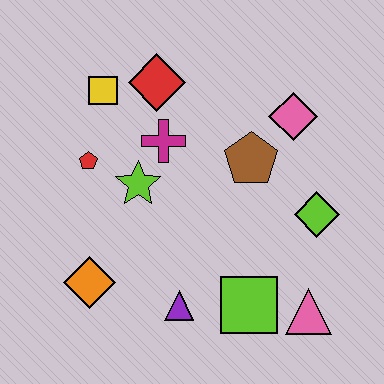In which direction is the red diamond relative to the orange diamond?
The red diamond is above the orange diamond.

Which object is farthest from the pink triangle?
The yellow square is farthest from the pink triangle.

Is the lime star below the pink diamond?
Yes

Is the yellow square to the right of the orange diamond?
Yes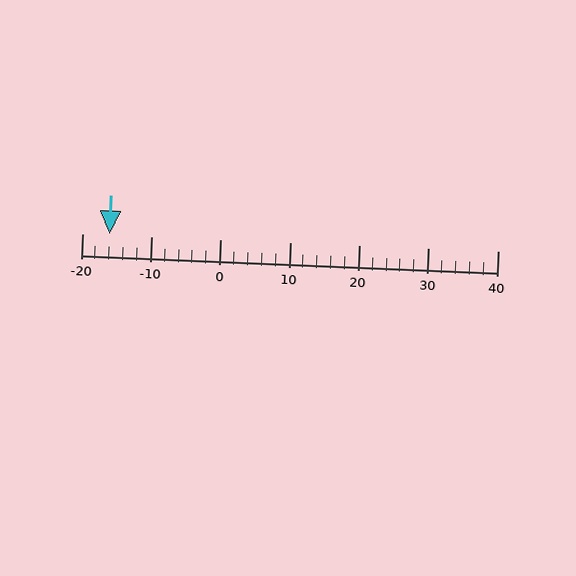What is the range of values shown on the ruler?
The ruler shows values from -20 to 40.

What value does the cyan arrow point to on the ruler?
The cyan arrow points to approximately -16.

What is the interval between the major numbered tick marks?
The major tick marks are spaced 10 units apart.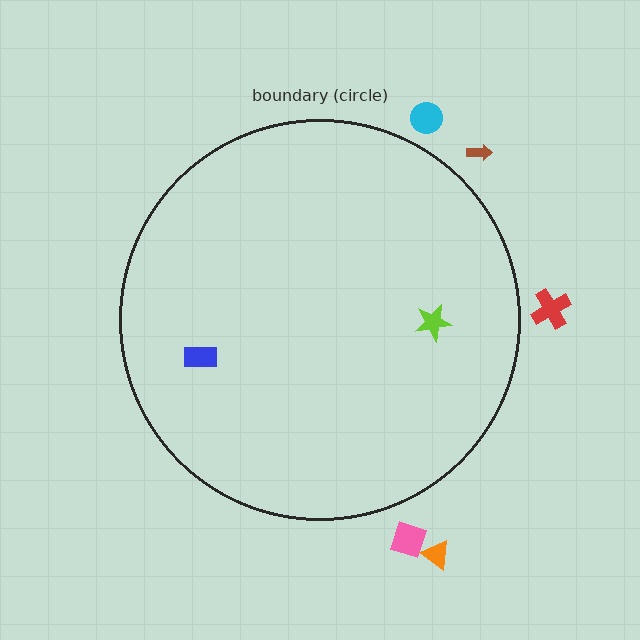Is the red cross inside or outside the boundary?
Outside.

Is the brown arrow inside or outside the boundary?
Outside.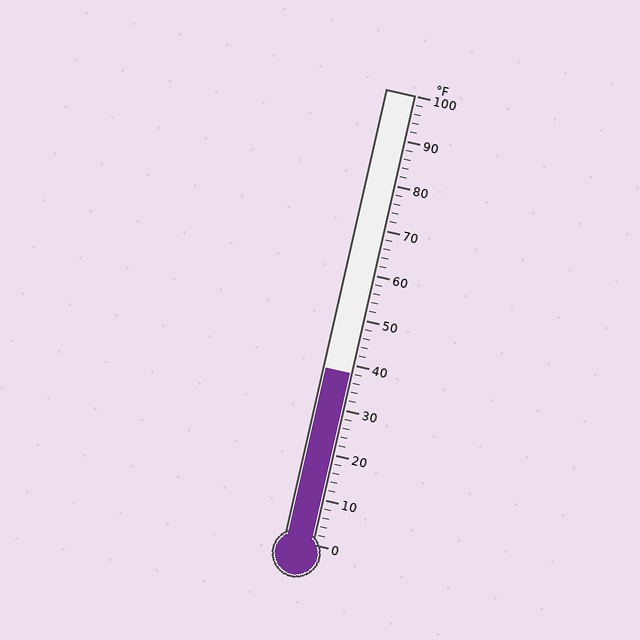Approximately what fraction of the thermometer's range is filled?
The thermometer is filled to approximately 40% of its range.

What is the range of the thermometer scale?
The thermometer scale ranges from 0°F to 100°F.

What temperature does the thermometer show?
The thermometer shows approximately 38°F.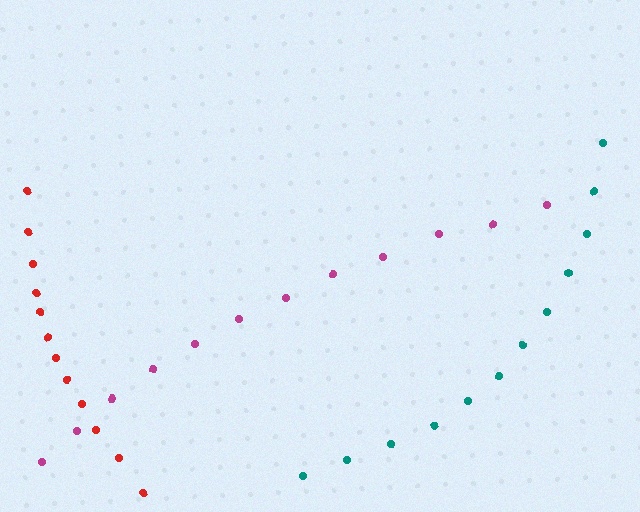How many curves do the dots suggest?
There are 3 distinct paths.